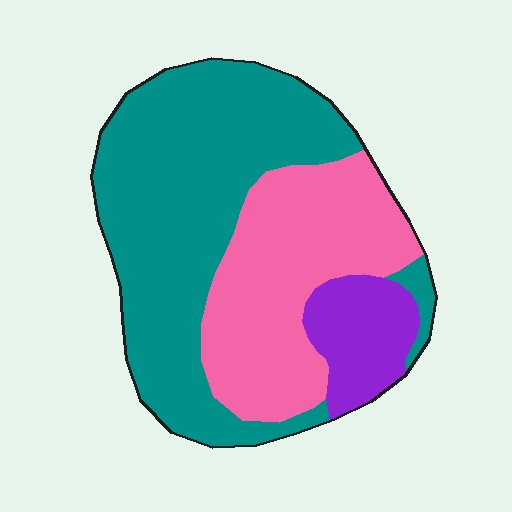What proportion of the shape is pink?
Pink covers around 35% of the shape.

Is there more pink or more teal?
Teal.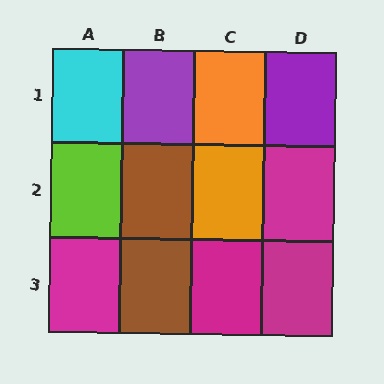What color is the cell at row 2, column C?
Orange.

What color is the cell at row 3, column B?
Brown.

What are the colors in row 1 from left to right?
Cyan, purple, orange, purple.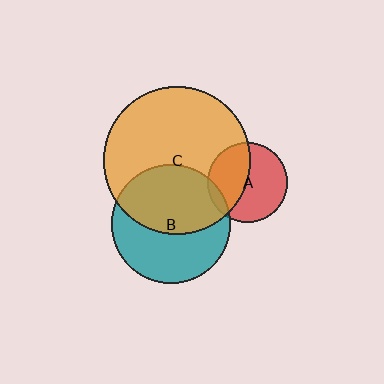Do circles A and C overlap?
Yes.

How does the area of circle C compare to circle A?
Approximately 3.4 times.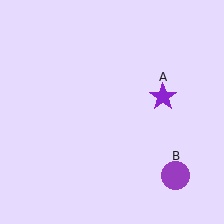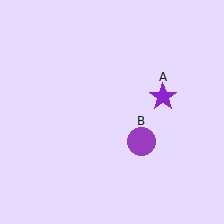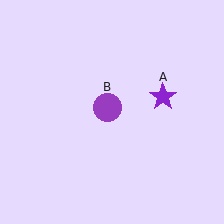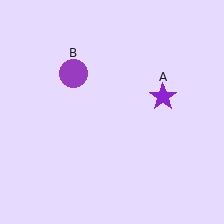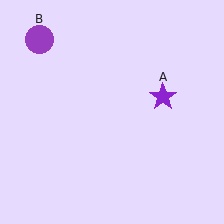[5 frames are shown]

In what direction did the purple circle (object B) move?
The purple circle (object B) moved up and to the left.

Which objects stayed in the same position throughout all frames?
Purple star (object A) remained stationary.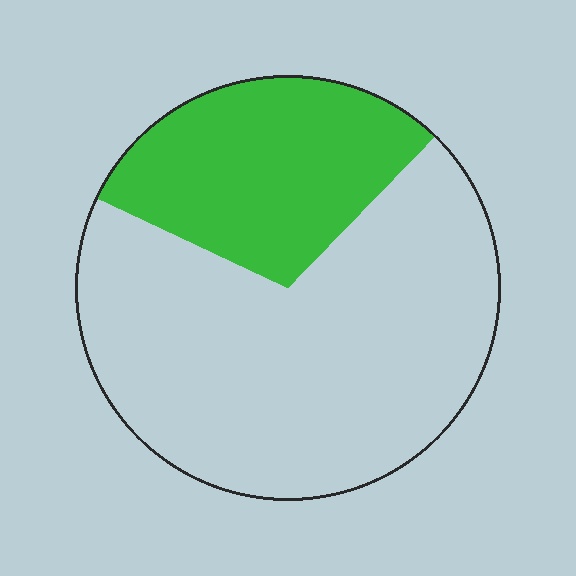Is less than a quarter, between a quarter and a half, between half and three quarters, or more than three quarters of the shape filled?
Between a quarter and a half.